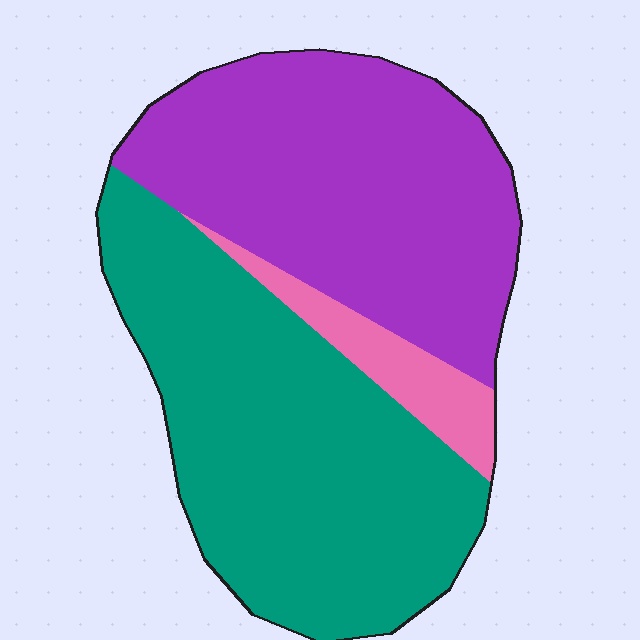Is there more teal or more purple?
Teal.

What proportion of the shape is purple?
Purple covers 43% of the shape.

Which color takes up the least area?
Pink, at roughly 10%.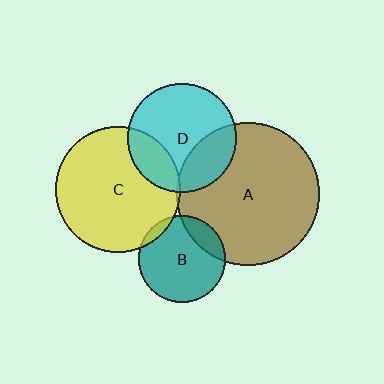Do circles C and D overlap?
Yes.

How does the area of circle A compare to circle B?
Approximately 2.7 times.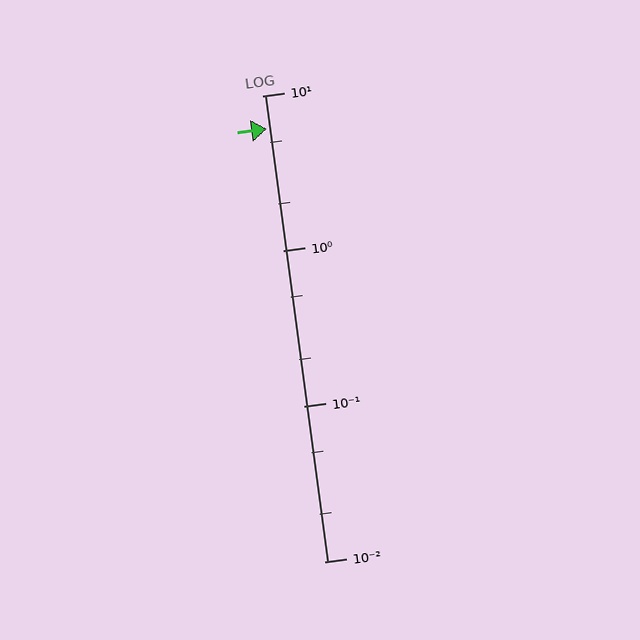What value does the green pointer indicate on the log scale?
The pointer indicates approximately 6.1.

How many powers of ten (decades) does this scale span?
The scale spans 3 decades, from 0.01 to 10.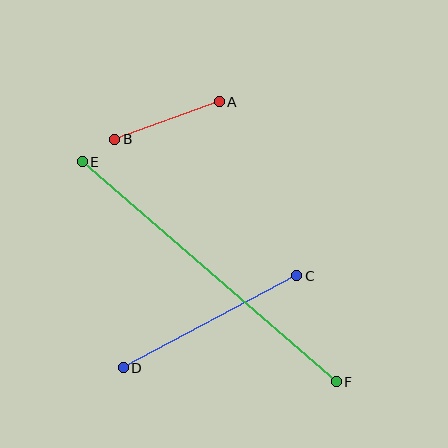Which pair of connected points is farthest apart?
Points E and F are farthest apart.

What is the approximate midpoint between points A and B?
The midpoint is at approximately (167, 120) pixels.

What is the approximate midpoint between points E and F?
The midpoint is at approximately (209, 272) pixels.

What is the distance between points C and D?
The distance is approximately 196 pixels.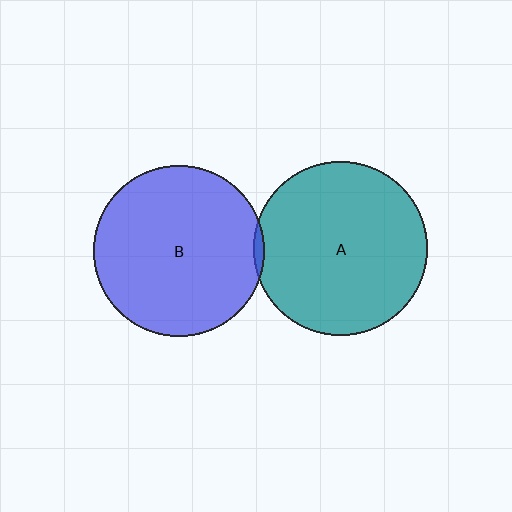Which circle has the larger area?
Circle A (teal).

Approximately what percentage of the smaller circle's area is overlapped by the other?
Approximately 5%.